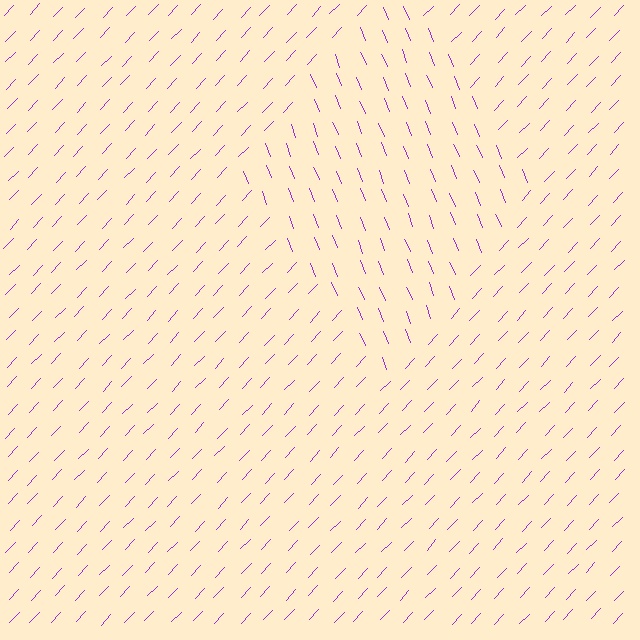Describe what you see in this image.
The image is filled with small purple line segments. A diamond region in the image has lines oriented differently from the surrounding lines, creating a visible texture boundary.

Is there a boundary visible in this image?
Yes, there is a texture boundary formed by a change in line orientation.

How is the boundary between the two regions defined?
The boundary is defined purely by a change in line orientation (approximately 65 degrees difference). All lines are the same color and thickness.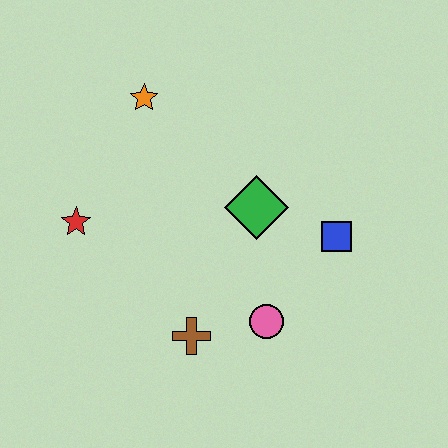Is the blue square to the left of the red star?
No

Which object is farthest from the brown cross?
The orange star is farthest from the brown cross.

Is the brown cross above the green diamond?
No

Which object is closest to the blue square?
The green diamond is closest to the blue square.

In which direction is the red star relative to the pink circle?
The red star is to the left of the pink circle.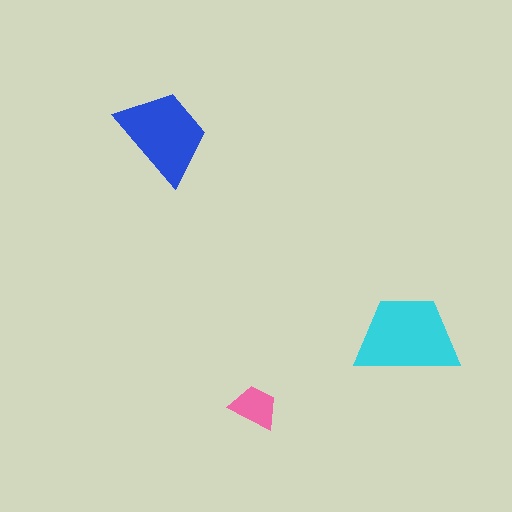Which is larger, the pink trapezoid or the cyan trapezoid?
The cyan one.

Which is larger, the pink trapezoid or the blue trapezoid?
The blue one.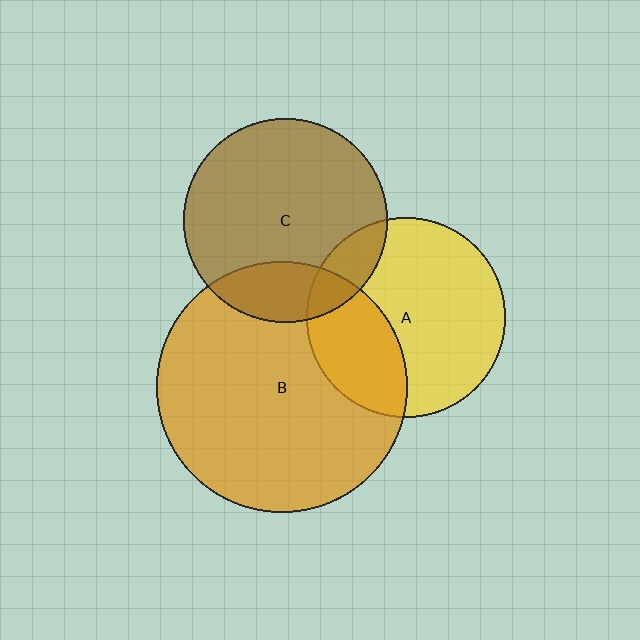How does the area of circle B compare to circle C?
Approximately 1.5 times.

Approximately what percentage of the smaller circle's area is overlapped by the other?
Approximately 20%.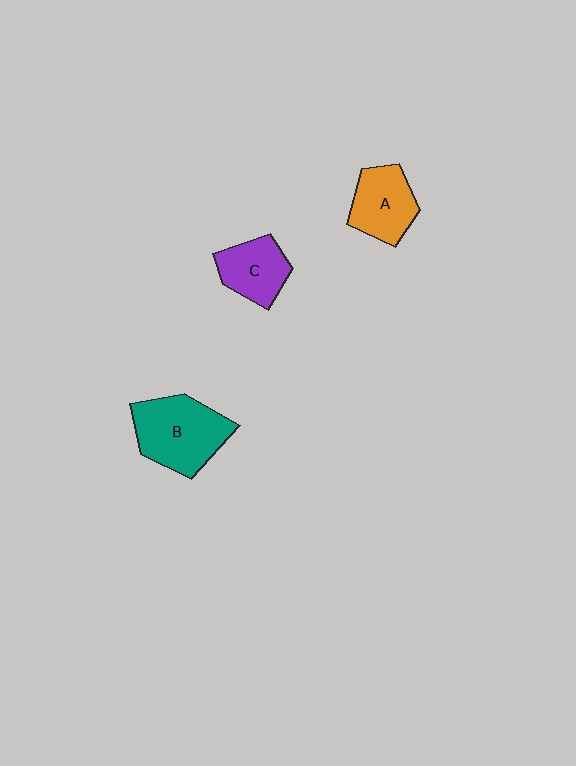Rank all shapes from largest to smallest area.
From largest to smallest: B (teal), A (orange), C (purple).